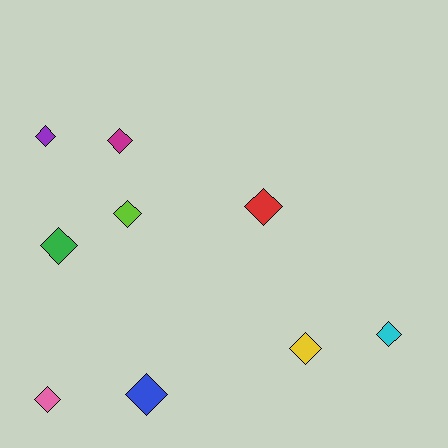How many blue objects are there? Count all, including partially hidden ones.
There is 1 blue object.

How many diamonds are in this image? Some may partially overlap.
There are 9 diamonds.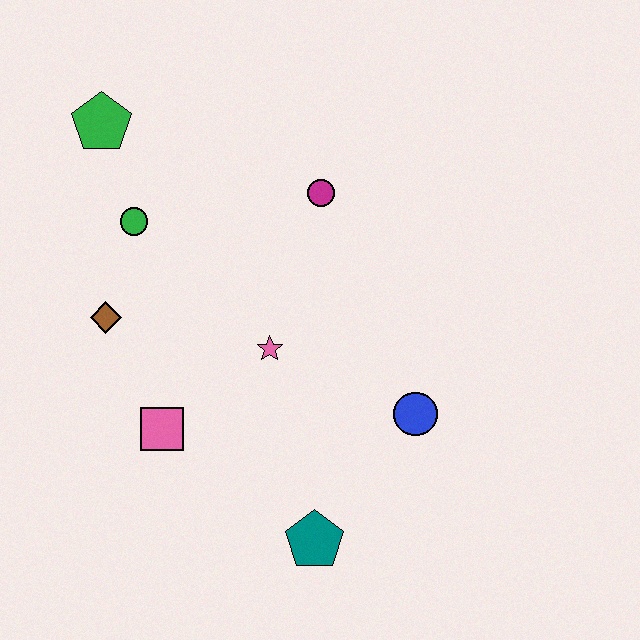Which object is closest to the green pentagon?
The green circle is closest to the green pentagon.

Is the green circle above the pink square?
Yes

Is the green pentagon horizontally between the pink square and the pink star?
No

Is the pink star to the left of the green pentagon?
No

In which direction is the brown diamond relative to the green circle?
The brown diamond is below the green circle.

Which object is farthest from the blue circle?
The green pentagon is farthest from the blue circle.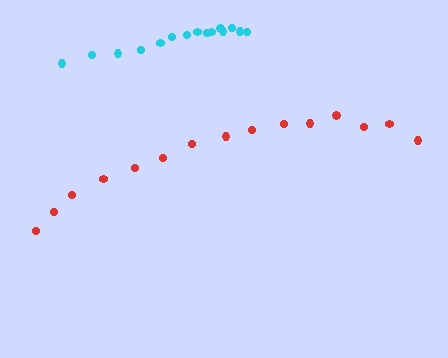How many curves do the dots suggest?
There are 2 distinct paths.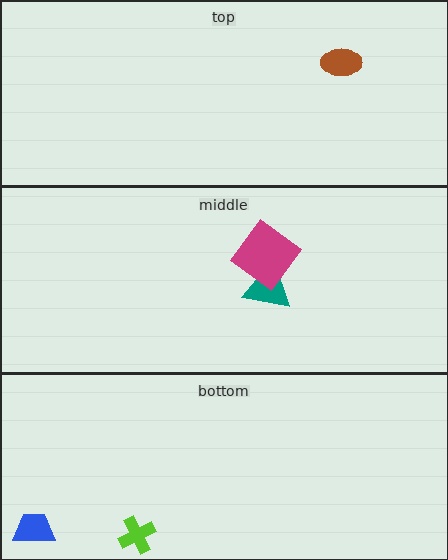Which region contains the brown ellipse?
The top region.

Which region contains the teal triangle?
The middle region.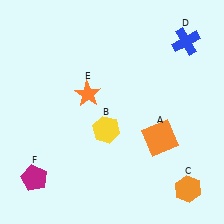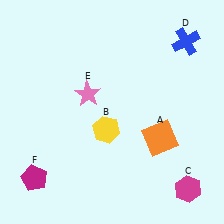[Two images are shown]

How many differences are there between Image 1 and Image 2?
There are 2 differences between the two images.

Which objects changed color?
C changed from orange to magenta. E changed from orange to pink.